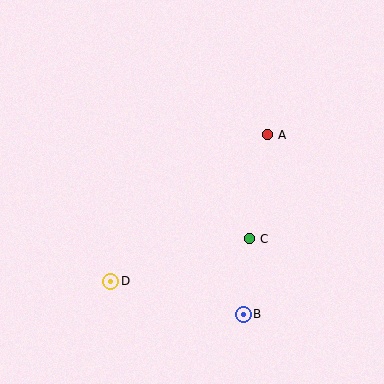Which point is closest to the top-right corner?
Point A is closest to the top-right corner.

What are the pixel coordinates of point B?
Point B is at (243, 314).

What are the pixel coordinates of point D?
Point D is at (111, 281).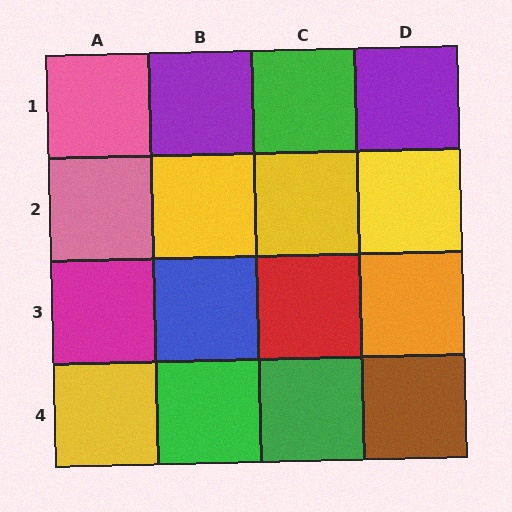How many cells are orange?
1 cell is orange.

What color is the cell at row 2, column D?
Yellow.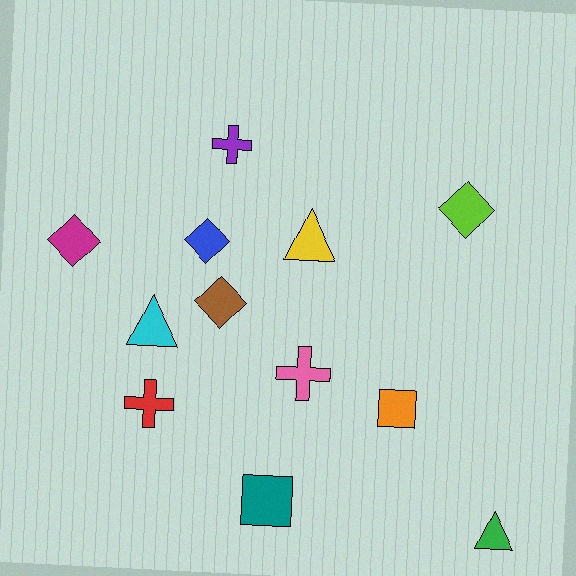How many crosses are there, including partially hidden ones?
There are 3 crosses.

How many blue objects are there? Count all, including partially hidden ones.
There is 1 blue object.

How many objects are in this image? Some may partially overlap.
There are 12 objects.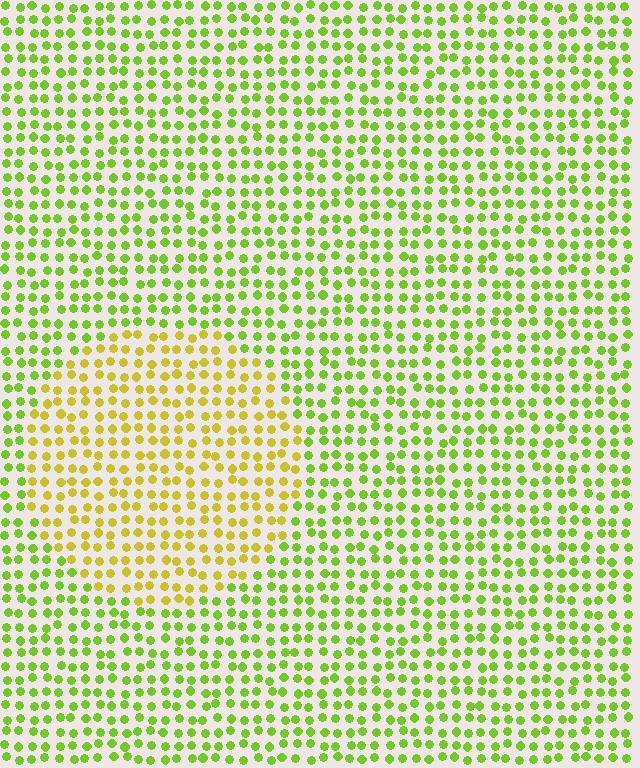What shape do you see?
I see a circle.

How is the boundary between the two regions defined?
The boundary is defined purely by a slight shift in hue (about 34 degrees). Spacing, size, and orientation are identical on both sides.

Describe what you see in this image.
The image is filled with small lime elements in a uniform arrangement. A circle-shaped region is visible where the elements are tinted to a slightly different hue, forming a subtle color boundary.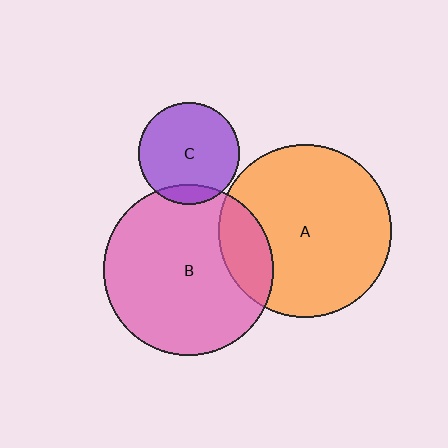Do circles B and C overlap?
Yes.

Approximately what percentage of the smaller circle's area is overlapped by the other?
Approximately 10%.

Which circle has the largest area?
Circle A (orange).